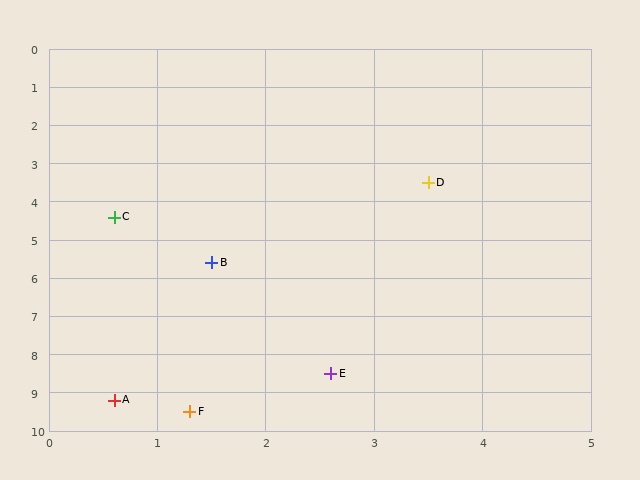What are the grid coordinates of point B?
Point B is at approximately (1.5, 5.6).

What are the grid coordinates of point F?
Point F is at approximately (1.3, 9.5).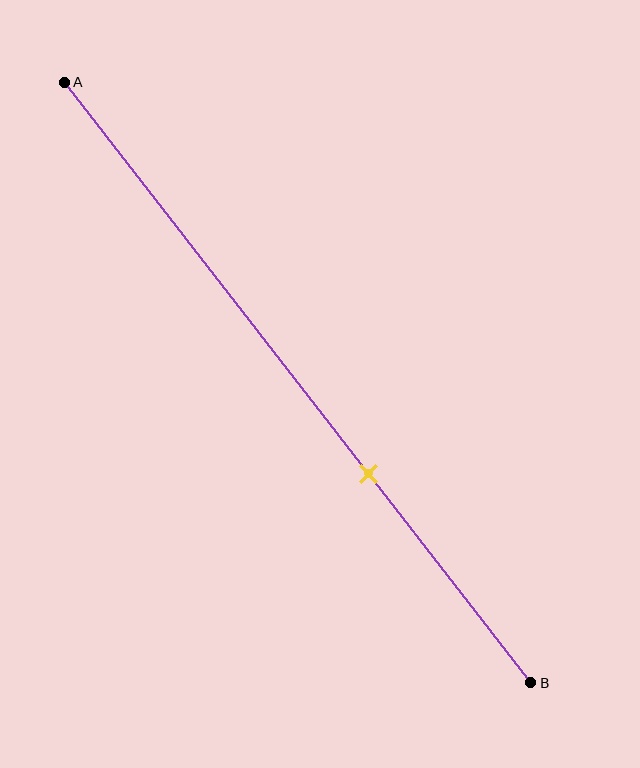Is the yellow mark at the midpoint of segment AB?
No, the mark is at about 65% from A, not at the 50% midpoint.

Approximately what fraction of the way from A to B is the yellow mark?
The yellow mark is approximately 65% of the way from A to B.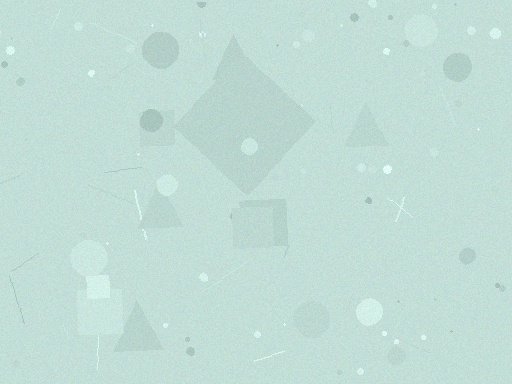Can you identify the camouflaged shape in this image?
The camouflaged shape is a diamond.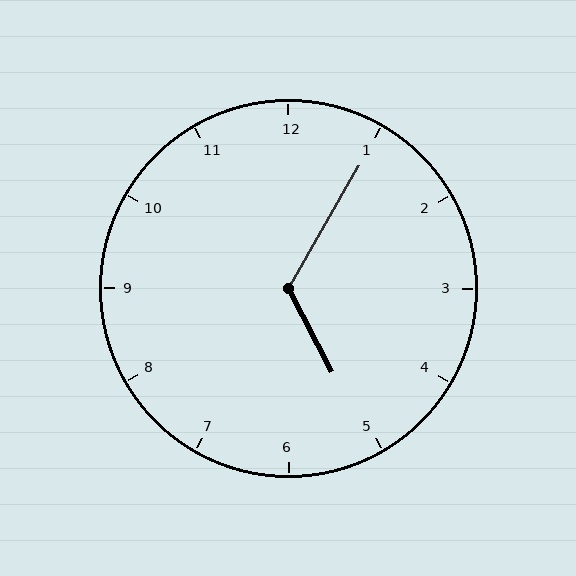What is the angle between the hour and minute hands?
Approximately 122 degrees.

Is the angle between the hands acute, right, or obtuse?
It is obtuse.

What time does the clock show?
5:05.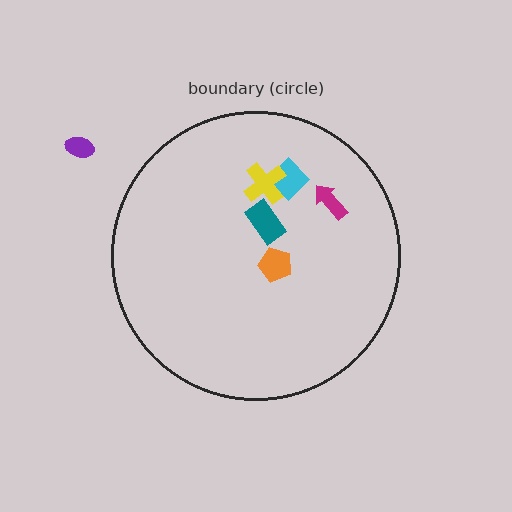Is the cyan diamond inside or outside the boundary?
Inside.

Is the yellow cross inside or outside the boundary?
Inside.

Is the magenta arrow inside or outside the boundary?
Inside.